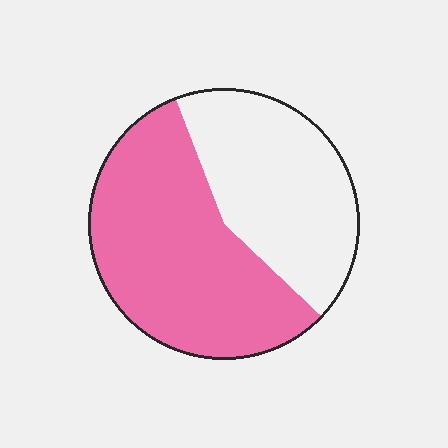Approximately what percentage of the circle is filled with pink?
Approximately 55%.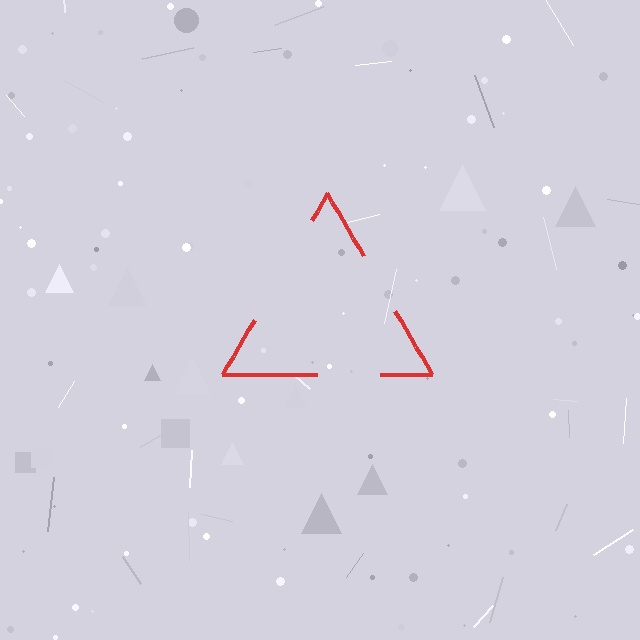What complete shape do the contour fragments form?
The contour fragments form a triangle.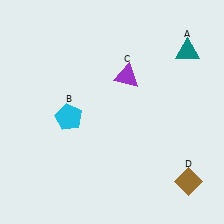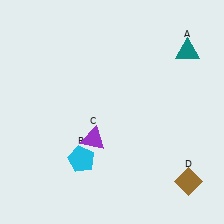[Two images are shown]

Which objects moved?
The objects that moved are: the cyan pentagon (B), the purple triangle (C).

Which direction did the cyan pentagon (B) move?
The cyan pentagon (B) moved down.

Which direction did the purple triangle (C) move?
The purple triangle (C) moved down.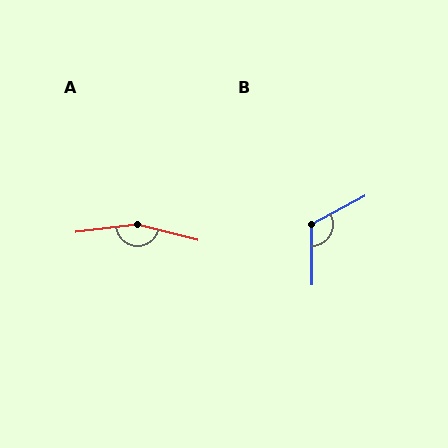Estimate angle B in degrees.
Approximately 118 degrees.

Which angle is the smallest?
B, at approximately 118 degrees.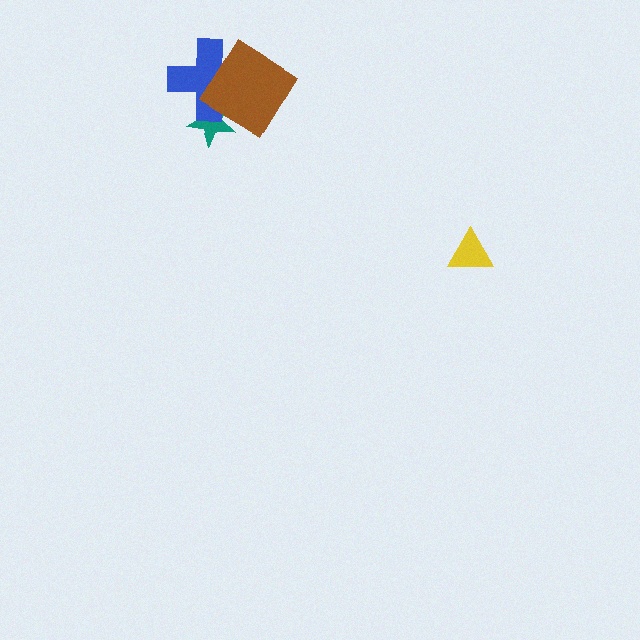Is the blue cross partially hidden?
Yes, it is partially covered by another shape.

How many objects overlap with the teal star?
2 objects overlap with the teal star.